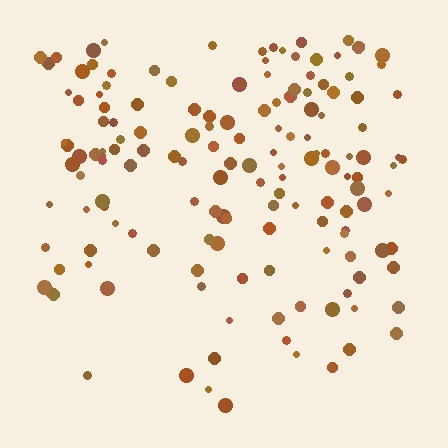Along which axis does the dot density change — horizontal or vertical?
Vertical.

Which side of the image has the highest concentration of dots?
The top.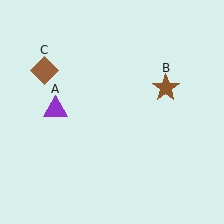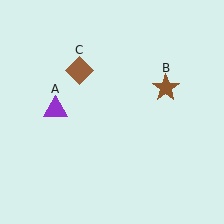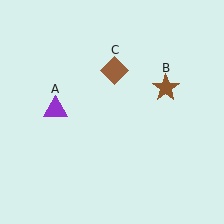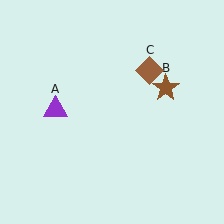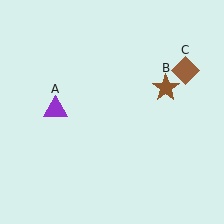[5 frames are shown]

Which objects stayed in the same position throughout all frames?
Purple triangle (object A) and brown star (object B) remained stationary.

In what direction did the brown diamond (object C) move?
The brown diamond (object C) moved right.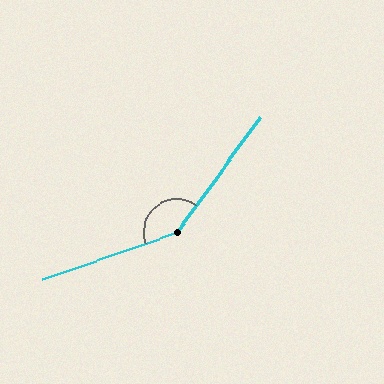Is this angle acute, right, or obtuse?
It is obtuse.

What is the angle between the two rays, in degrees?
Approximately 145 degrees.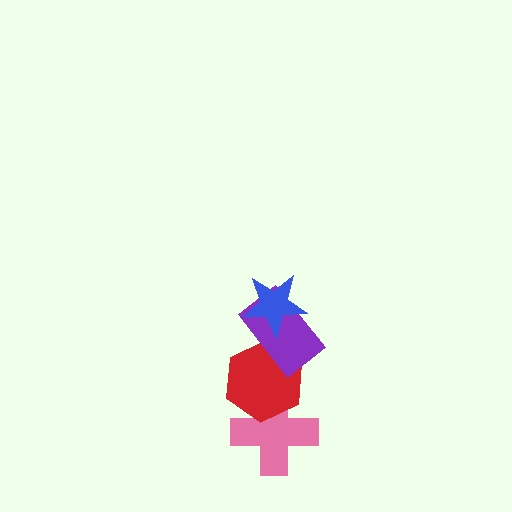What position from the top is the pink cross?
The pink cross is 4th from the top.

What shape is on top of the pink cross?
The red hexagon is on top of the pink cross.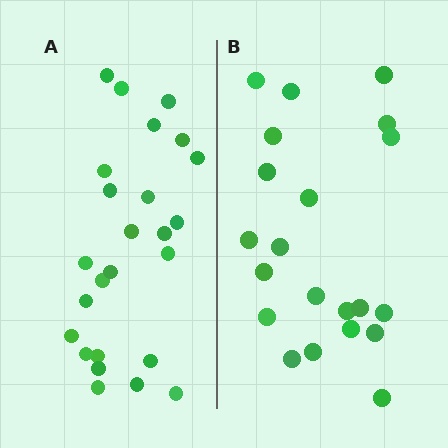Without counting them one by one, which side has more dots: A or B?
Region A (the left region) has more dots.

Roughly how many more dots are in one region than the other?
Region A has about 4 more dots than region B.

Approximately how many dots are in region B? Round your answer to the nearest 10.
About 20 dots. (The exact count is 21, which rounds to 20.)